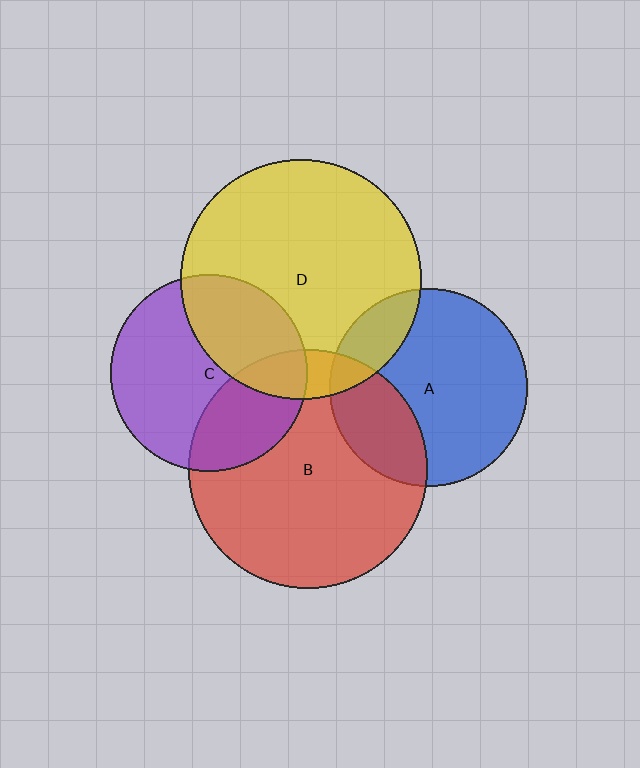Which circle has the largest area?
Circle D (yellow).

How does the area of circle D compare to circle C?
Approximately 1.5 times.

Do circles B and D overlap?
Yes.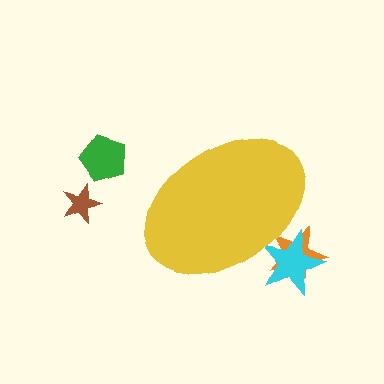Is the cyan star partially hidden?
Yes, the cyan star is partially hidden behind the yellow ellipse.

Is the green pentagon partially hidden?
No, the green pentagon is fully visible.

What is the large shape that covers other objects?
A yellow ellipse.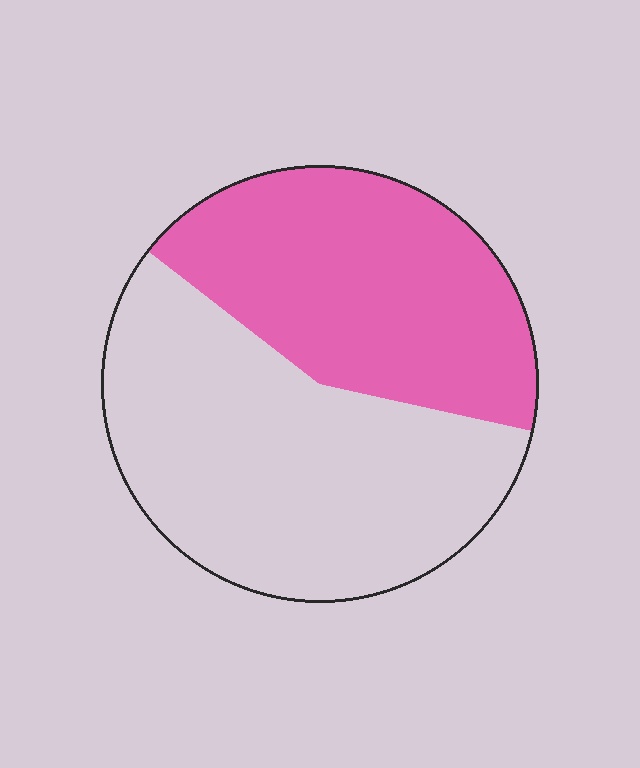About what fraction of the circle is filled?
About two fifths (2/5).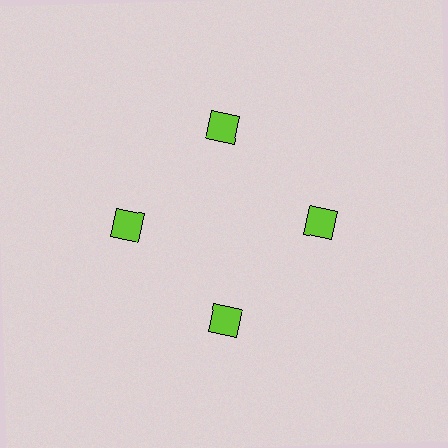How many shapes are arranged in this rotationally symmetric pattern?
There are 4 shapes, arranged in 4 groups of 1.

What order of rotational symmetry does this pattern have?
This pattern has 4-fold rotational symmetry.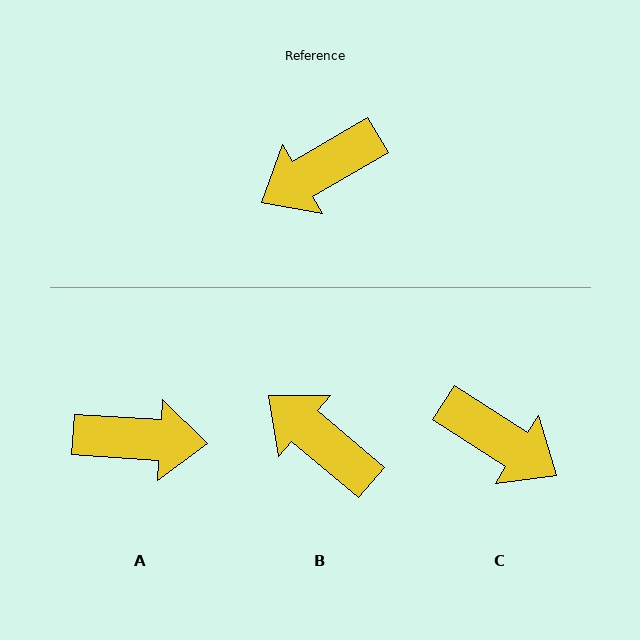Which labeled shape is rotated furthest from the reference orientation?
A, about 146 degrees away.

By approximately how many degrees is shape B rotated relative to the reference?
Approximately 71 degrees clockwise.